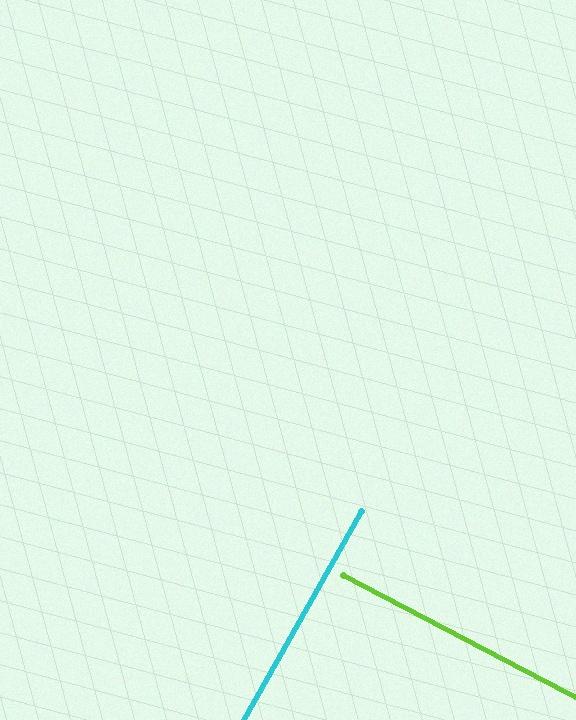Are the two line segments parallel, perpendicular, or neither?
Perpendicular — they meet at approximately 88°.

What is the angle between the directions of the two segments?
Approximately 88 degrees.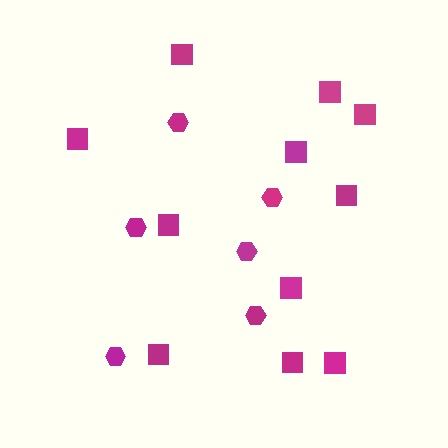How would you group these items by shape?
There are 2 groups: one group of hexagons (6) and one group of squares (11).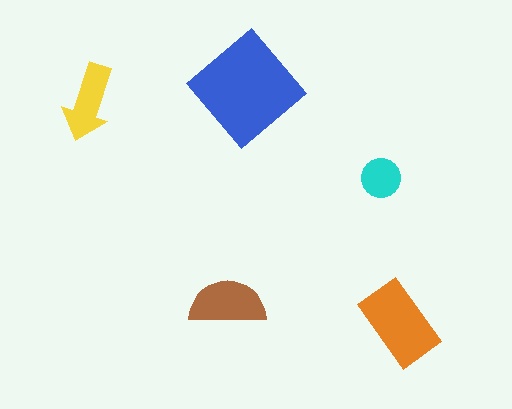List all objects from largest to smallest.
The blue diamond, the orange rectangle, the brown semicircle, the yellow arrow, the cyan circle.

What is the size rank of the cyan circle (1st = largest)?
5th.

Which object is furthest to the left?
The yellow arrow is leftmost.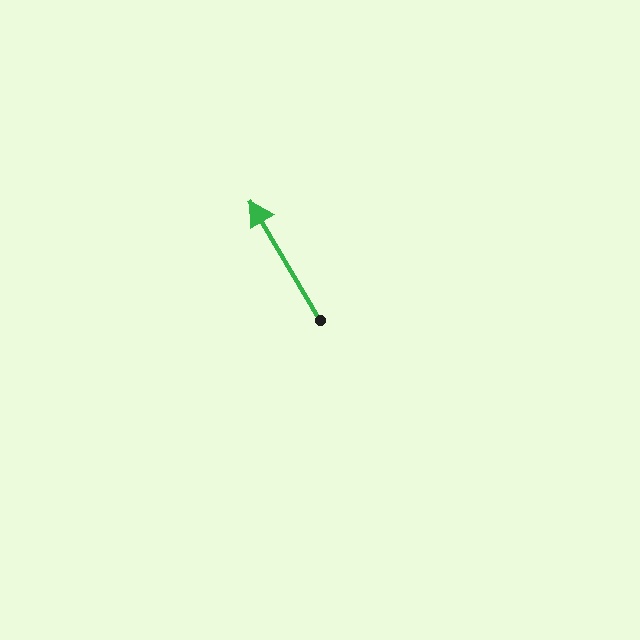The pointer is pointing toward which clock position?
Roughly 11 o'clock.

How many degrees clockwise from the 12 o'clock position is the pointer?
Approximately 330 degrees.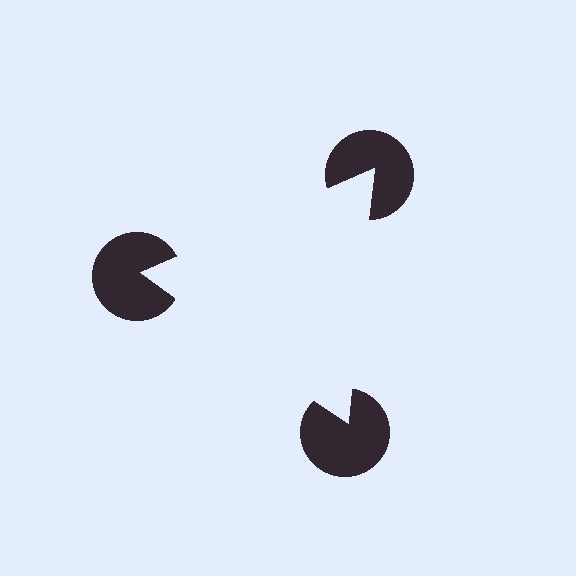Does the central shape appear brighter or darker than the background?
It typically appears slightly brighter than the background, even though no actual brightness change is drawn.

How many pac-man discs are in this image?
There are 3 — one at each vertex of the illusory triangle.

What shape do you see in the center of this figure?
An illusory triangle — its edges are inferred from the aligned wedge cuts in the pac-man discs, not physically drawn.